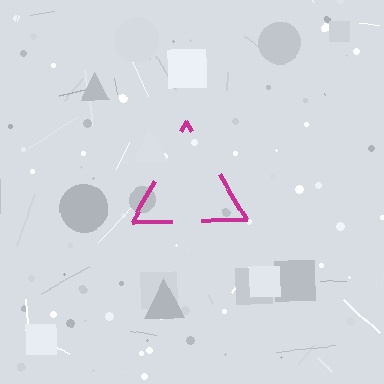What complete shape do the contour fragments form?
The contour fragments form a triangle.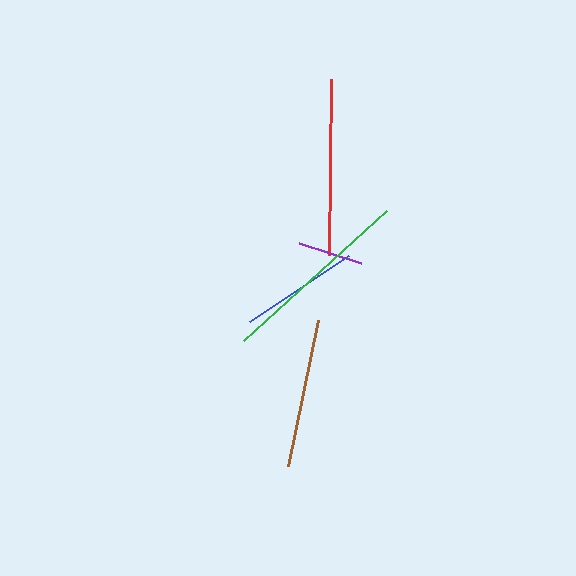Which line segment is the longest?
The green line is the longest at approximately 193 pixels.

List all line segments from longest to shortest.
From longest to shortest: green, red, brown, blue, purple.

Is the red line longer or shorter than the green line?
The green line is longer than the red line.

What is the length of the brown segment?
The brown segment is approximately 149 pixels long.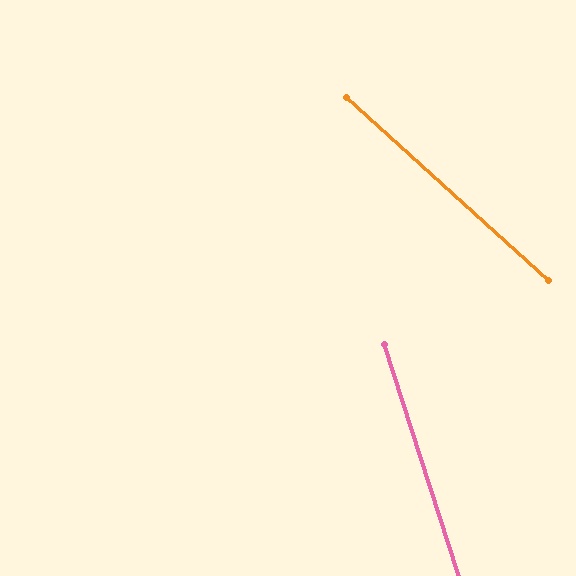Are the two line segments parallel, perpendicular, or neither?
Neither parallel nor perpendicular — they differ by about 30°.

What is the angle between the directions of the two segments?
Approximately 30 degrees.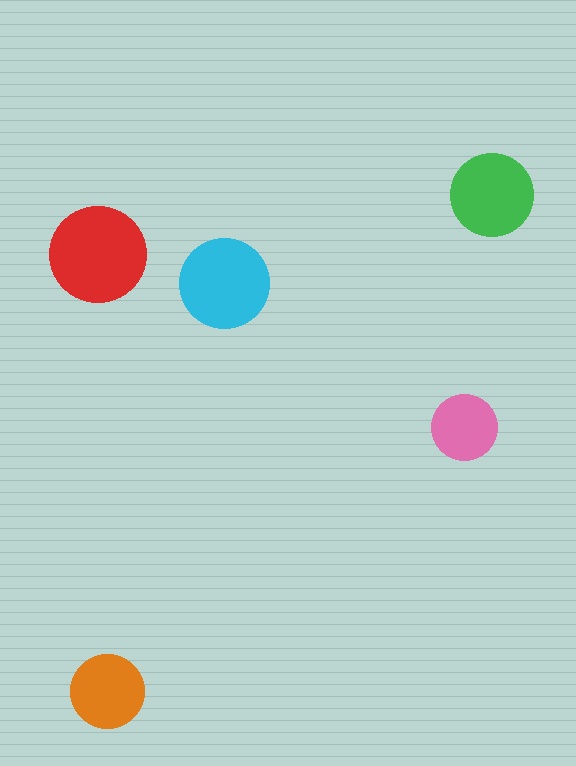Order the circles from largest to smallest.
the red one, the cyan one, the green one, the orange one, the pink one.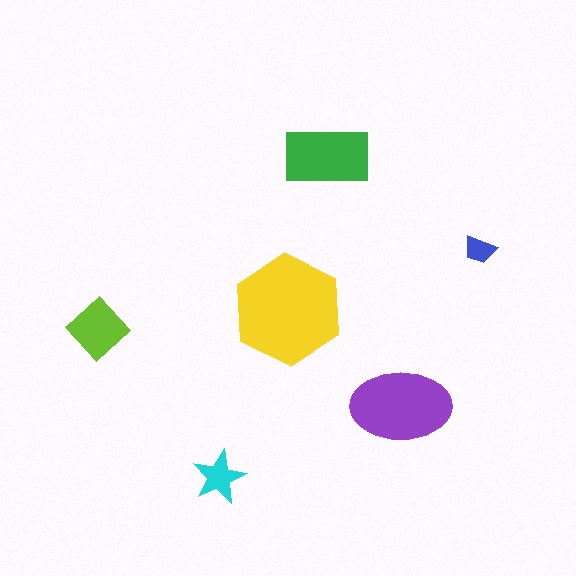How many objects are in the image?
There are 6 objects in the image.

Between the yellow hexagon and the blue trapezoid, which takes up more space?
The yellow hexagon.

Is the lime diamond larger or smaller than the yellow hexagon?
Smaller.